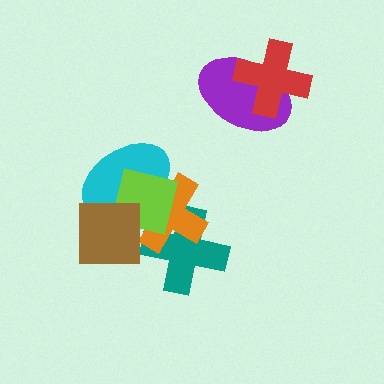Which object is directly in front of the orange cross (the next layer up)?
The cyan ellipse is directly in front of the orange cross.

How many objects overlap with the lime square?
4 objects overlap with the lime square.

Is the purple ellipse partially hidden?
Yes, it is partially covered by another shape.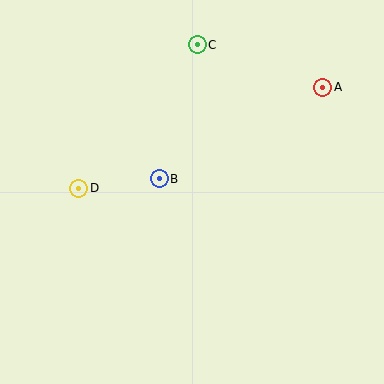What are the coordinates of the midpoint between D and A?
The midpoint between D and A is at (201, 138).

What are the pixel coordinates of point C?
Point C is at (197, 45).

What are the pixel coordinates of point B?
Point B is at (159, 179).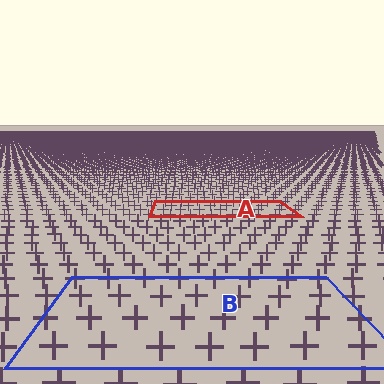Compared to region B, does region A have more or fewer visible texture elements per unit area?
Region A has more texture elements per unit area — they are packed more densely because it is farther away.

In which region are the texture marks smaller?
The texture marks are smaller in region A, because it is farther away.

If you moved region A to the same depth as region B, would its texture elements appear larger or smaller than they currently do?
They would appear larger. At a closer depth, the same texture elements are projected at a bigger on-screen size.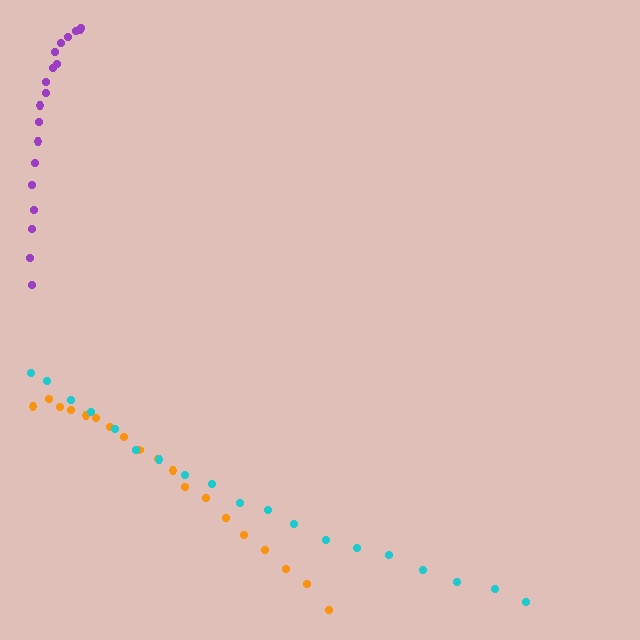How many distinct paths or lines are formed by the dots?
There are 3 distinct paths.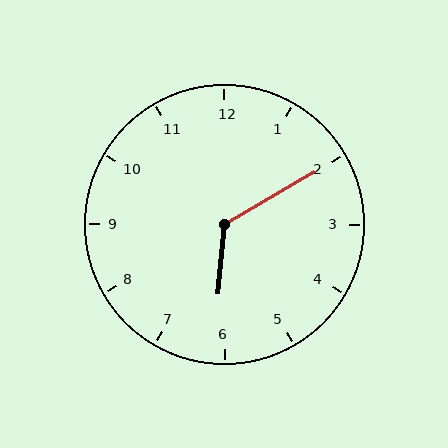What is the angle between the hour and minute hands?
Approximately 125 degrees.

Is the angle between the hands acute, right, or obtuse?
It is obtuse.